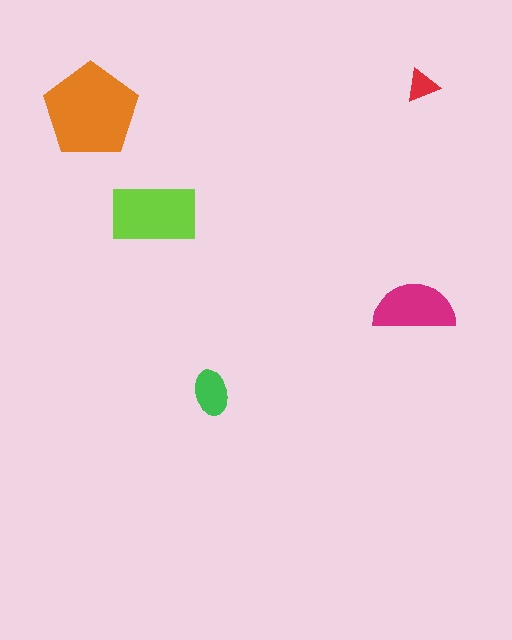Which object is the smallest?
The red triangle.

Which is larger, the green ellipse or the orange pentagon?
The orange pentagon.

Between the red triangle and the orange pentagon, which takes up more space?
The orange pentagon.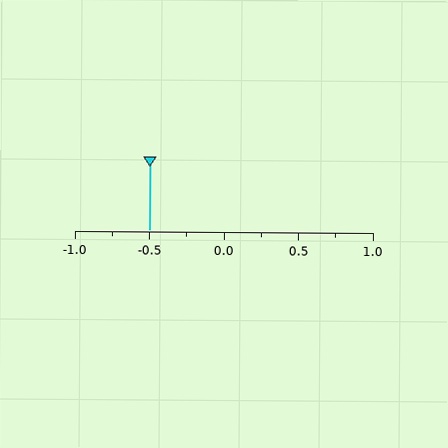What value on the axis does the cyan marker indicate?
The marker indicates approximately -0.5.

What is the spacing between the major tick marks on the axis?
The major ticks are spaced 0.5 apart.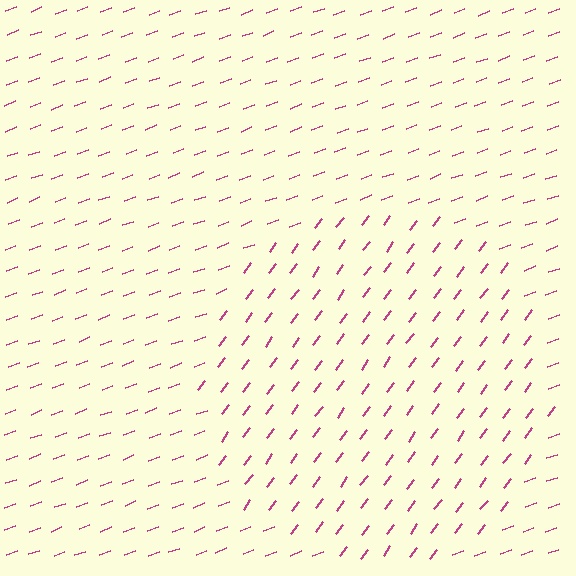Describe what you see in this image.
The image is filled with small magenta line segments. A circle region in the image has lines oriented differently from the surrounding lines, creating a visible texture boundary.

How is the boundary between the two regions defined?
The boundary is defined purely by a change in line orientation (approximately 33 degrees difference). All lines are the same color and thickness.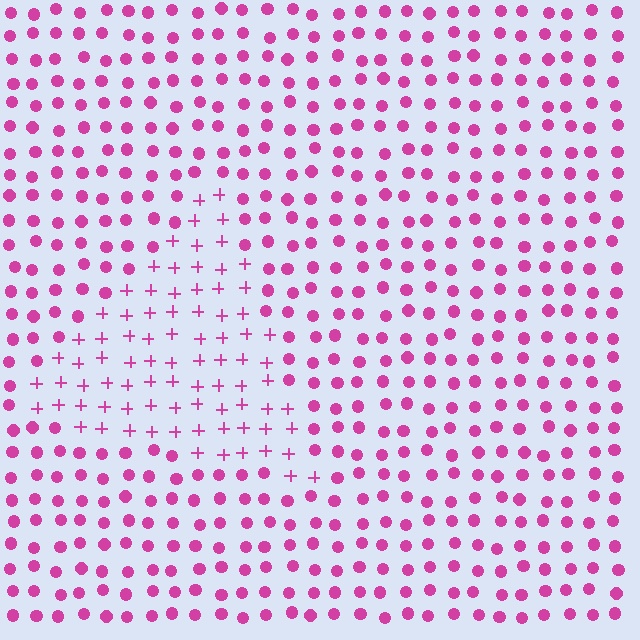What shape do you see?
I see a triangle.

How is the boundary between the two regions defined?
The boundary is defined by a change in element shape: plus signs inside vs. circles outside. All elements share the same color and spacing.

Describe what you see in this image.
The image is filled with small magenta elements arranged in a uniform grid. A triangle-shaped region contains plus signs, while the surrounding area contains circles. The boundary is defined purely by the change in element shape.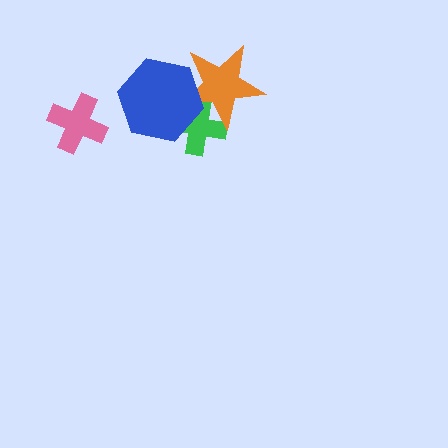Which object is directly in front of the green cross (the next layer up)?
The orange star is directly in front of the green cross.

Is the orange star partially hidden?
Yes, it is partially covered by another shape.